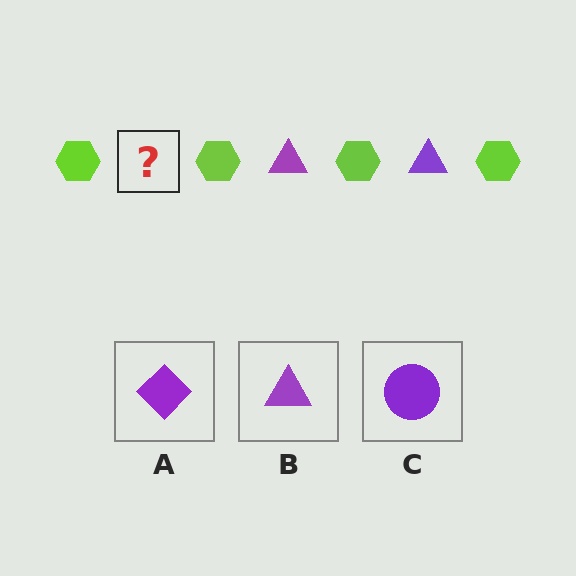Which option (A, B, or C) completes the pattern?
B.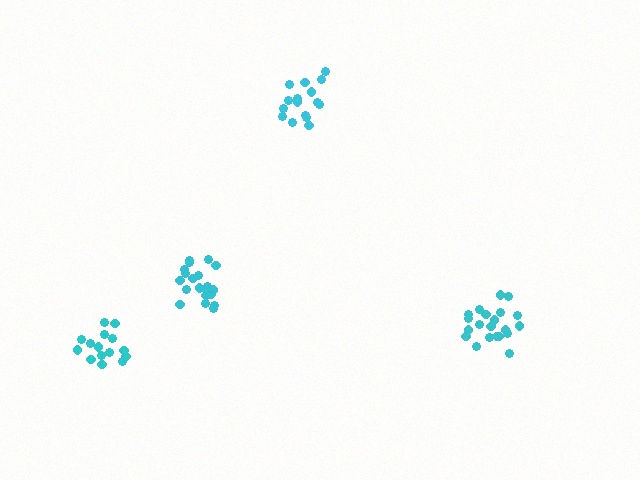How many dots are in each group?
Group 1: 16 dots, Group 2: 21 dots, Group 3: 16 dots, Group 4: 21 dots (74 total).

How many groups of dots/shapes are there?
There are 4 groups.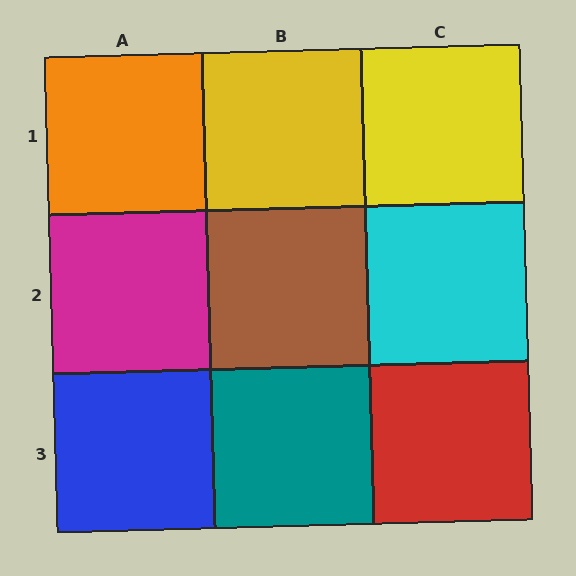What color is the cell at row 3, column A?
Blue.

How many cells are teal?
1 cell is teal.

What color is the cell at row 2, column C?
Cyan.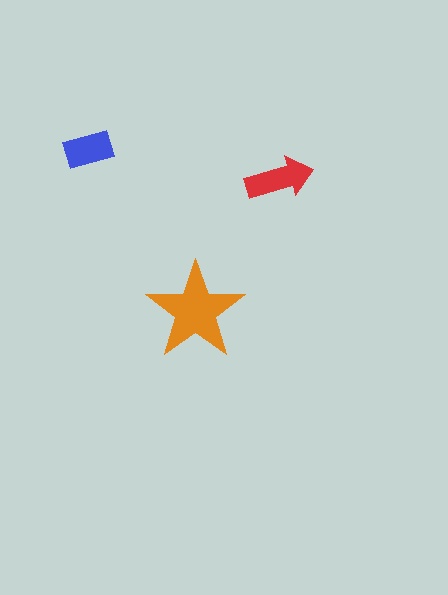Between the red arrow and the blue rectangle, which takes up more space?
The red arrow.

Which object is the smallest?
The blue rectangle.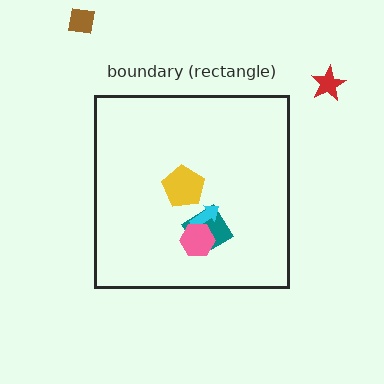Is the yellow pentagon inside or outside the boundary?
Inside.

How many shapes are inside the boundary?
4 inside, 2 outside.